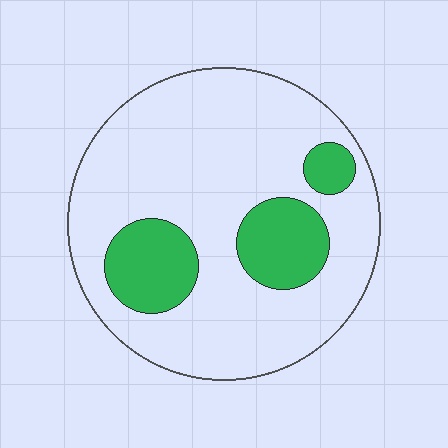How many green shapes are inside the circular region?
3.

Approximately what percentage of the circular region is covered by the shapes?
Approximately 20%.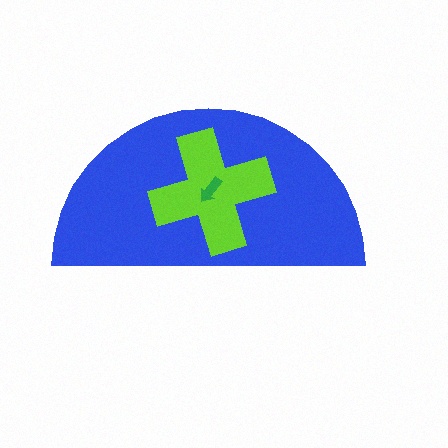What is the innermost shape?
The green arrow.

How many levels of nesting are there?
3.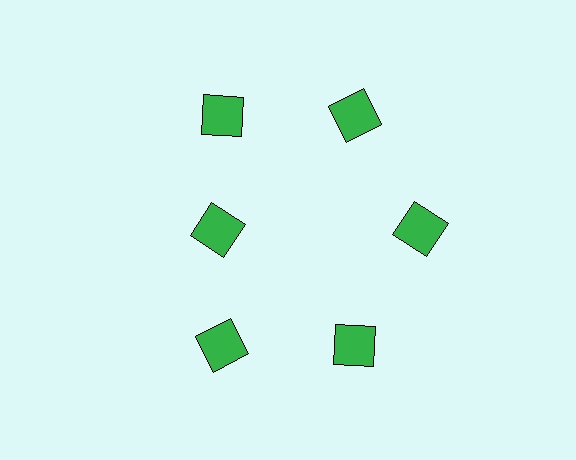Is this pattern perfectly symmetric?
No. The 6 green squares are arranged in a ring, but one element near the 9 o'clock position is pulled inward toward the center, breaking the 6-fold rotational symmetry.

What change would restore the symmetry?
The symmetry would be restored by moving it outward, back onto the ring so that all 6 squares sit at equal angles and equal distance from the center.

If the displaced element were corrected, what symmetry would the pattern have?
It would have 6-fold rotational symmetry — the pattern would map onto itself every 60 degrees.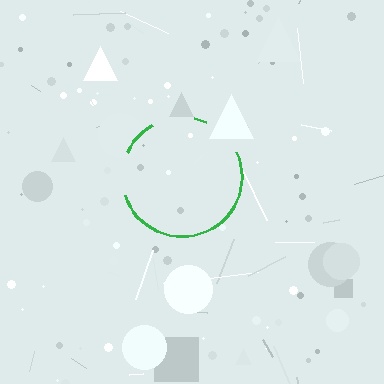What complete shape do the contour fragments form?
The contour fragments form a circle.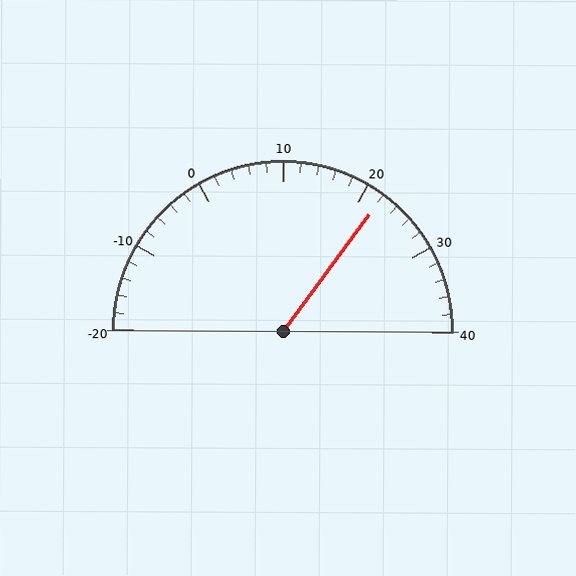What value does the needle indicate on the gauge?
The needle indicates approximately 22.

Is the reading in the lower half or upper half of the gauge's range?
The reading is in the upper half of the range (-20 to 40).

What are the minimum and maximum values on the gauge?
The gauge ranges from -20 to 40.